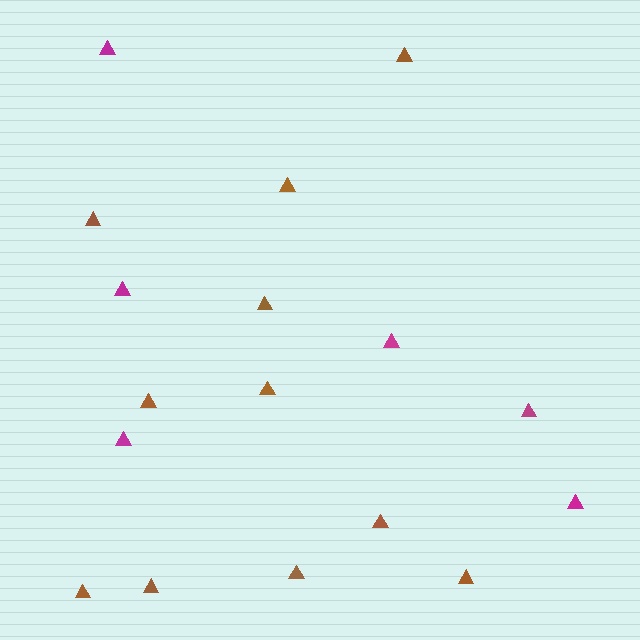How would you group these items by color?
There are 2 groups: one group of magenta triangles (6) and one group of brown triangles (11).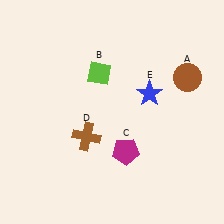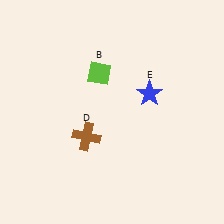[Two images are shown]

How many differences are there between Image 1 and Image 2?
There are 2 differences between the two images.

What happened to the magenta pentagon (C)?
The magenta pentagon (C) was removed in Image 2. It was in the bottom-right area of Image 1.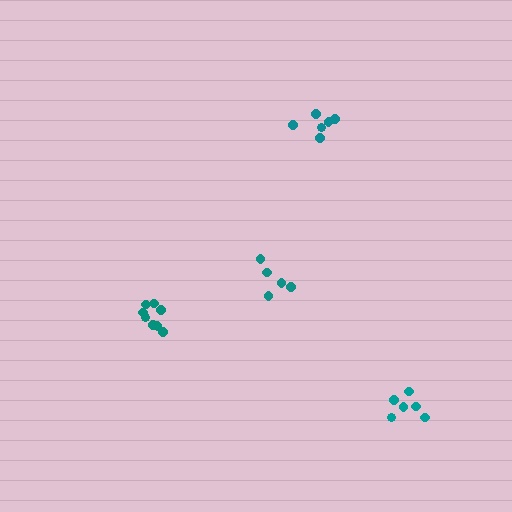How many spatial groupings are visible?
There are 4 spatial groupings.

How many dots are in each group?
Group 1: 9 dots, Group 2: 5 dots, Group 3: 6 dots, Group 4: 6 dots (26 total).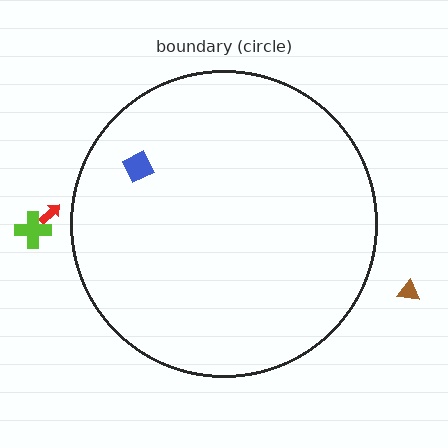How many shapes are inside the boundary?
1 inside, 3 outside.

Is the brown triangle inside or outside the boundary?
Outside.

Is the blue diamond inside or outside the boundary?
Inside.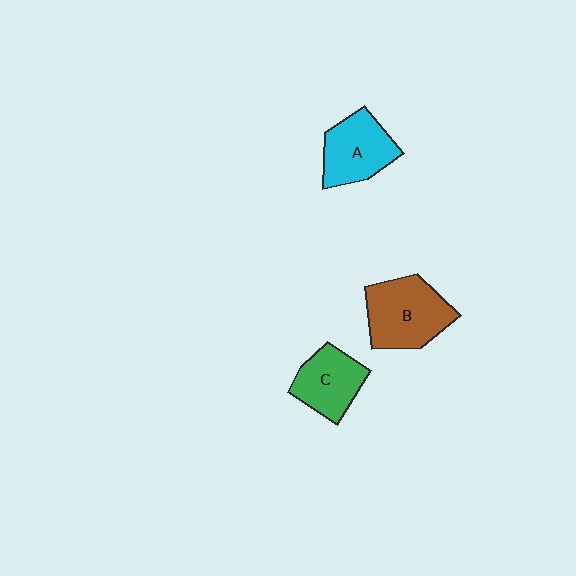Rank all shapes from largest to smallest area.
From largest to smallest: B (brown), A (cyan), C (green).